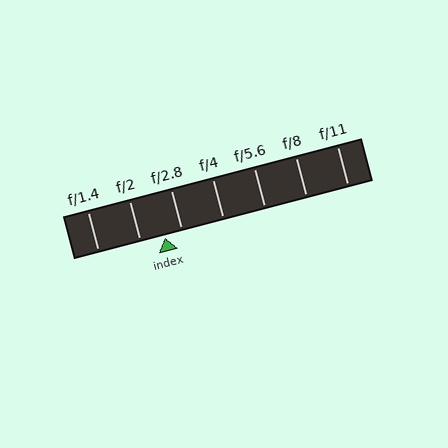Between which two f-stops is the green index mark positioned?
The index mark is between f/2 and f/2.8.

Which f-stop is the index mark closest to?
The index mark is closest to f/2.8.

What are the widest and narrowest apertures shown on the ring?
The widest aperture shown is f/1.4 and the narrowest is f/11.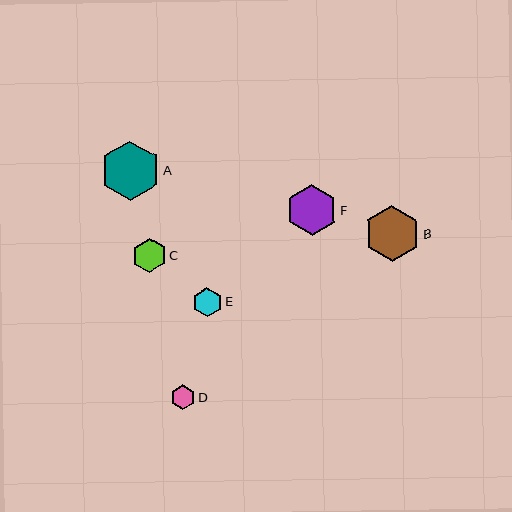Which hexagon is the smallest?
Hexagon D is the smallest with a size of approximately 25 pixels.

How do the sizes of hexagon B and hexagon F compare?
Hexagon B and hexagon F are approximately the same size.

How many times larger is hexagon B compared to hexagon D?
Hexagon B is approximately 2.2 times the size of hexagon D.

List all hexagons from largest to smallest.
From largest to smallest: A, B, F, C, E, D.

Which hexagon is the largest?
Hexagon A is the largest with a size of approximately 60 pixels.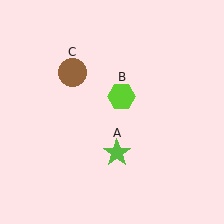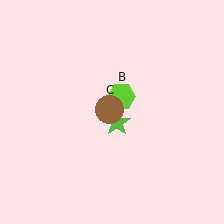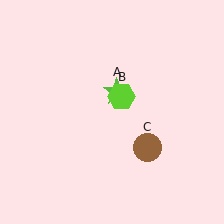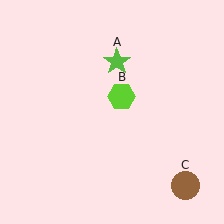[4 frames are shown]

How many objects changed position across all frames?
2 objects changed position: lime star (object A), brown circle (object C).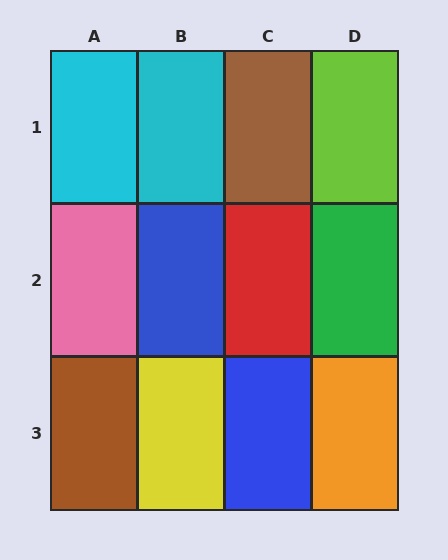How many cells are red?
1 cell is red.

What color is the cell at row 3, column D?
Orange.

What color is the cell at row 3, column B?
Yellow.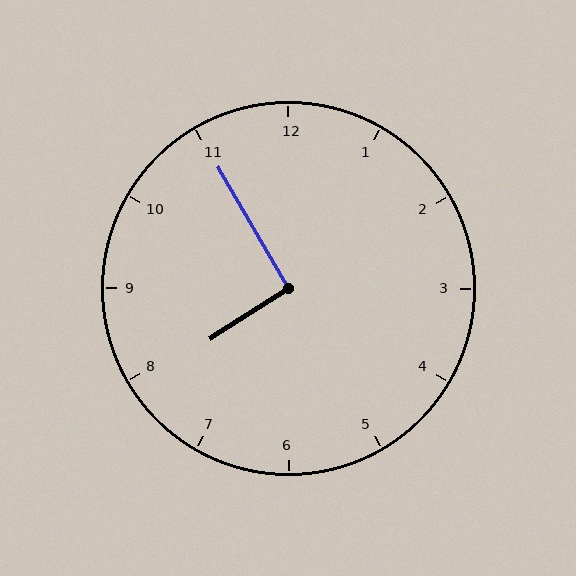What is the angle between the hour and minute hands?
Approximately 92 degrees.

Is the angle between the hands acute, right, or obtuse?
It is right.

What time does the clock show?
7:55.